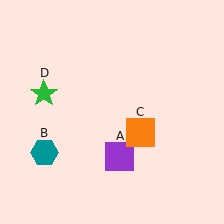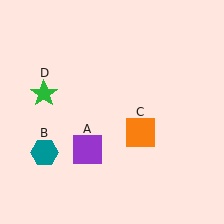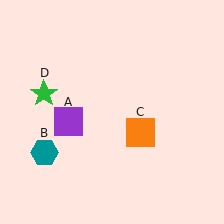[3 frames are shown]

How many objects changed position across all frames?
1 object changed position: purple square (object A).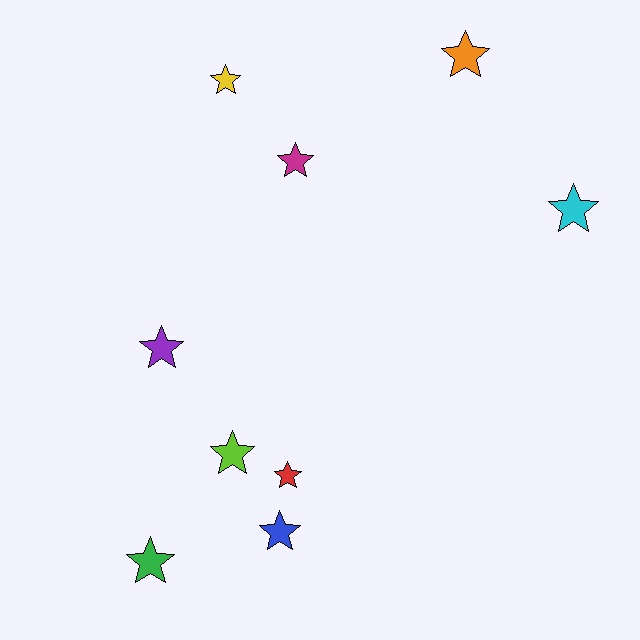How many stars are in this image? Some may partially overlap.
There are 9 stars.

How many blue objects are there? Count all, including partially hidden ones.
There is 1 blue object.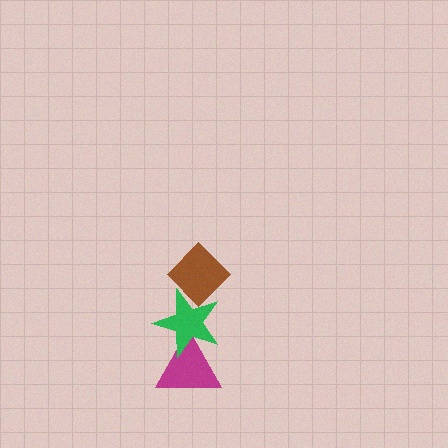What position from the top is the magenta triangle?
The magenta triangle is 3rd from the top.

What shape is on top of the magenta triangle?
The green star is on top of the magenta triangle.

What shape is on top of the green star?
The brown diamond is on top of the green star.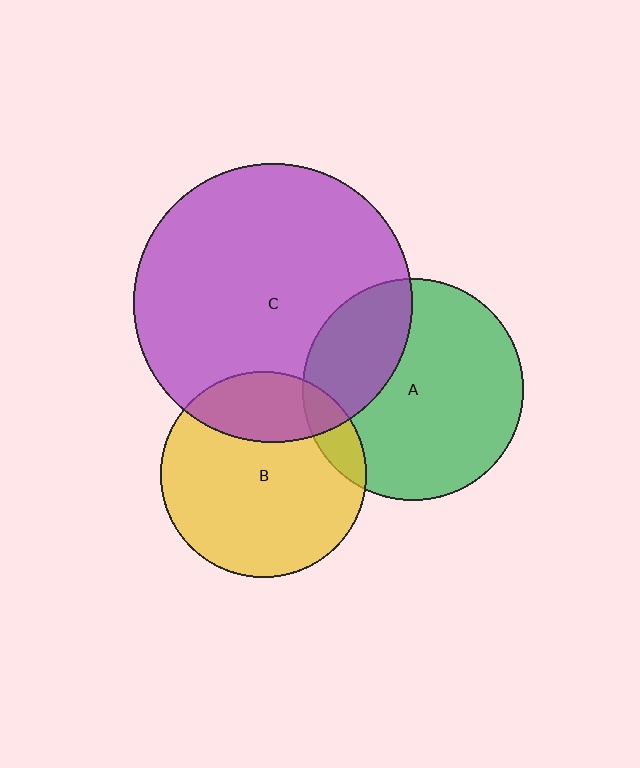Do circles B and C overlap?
Yes.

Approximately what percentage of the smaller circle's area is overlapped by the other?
Approximately 25%.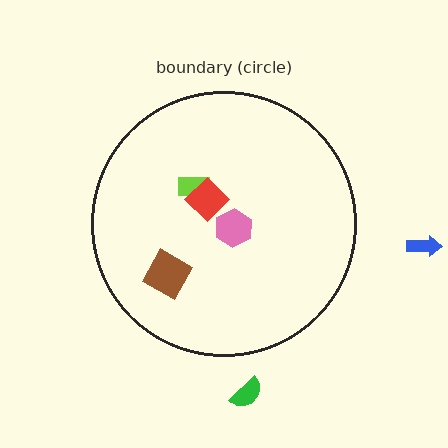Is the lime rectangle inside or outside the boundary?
Inside.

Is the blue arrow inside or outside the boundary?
Outside.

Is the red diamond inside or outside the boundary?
Inside.